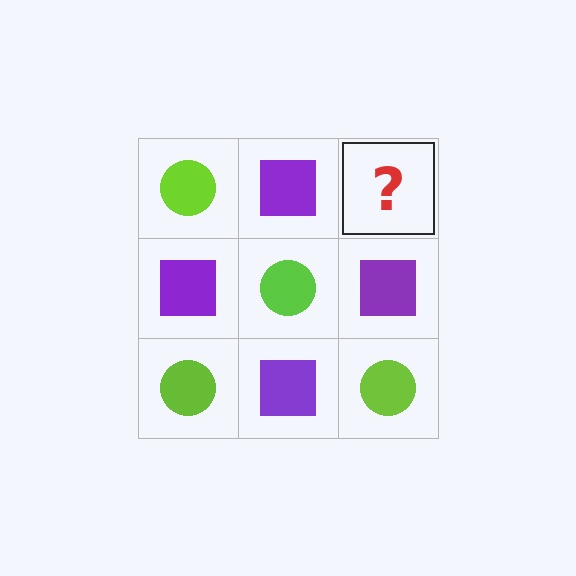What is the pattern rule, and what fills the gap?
The rule is that it alternates lime circle and purple square in a checkerboard pattern. The gap should be filled with a lime circle.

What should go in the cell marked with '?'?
The missing cell should contain a lime circle.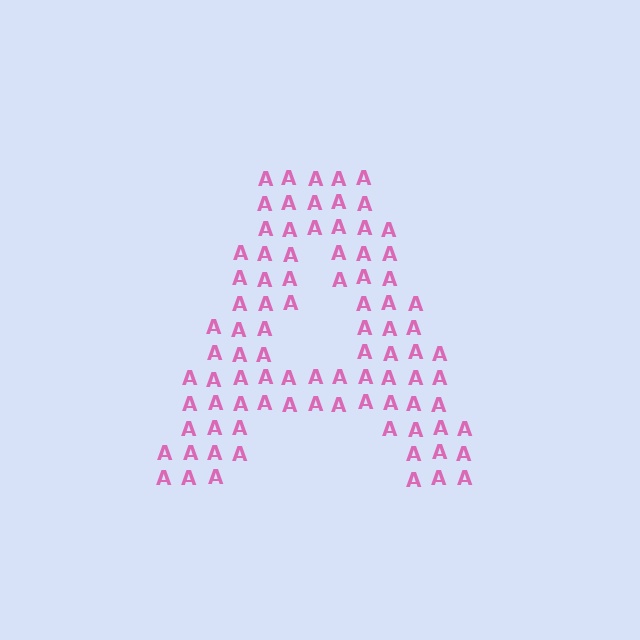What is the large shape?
The large shape is the letter A.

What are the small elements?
The small elements are letter A's.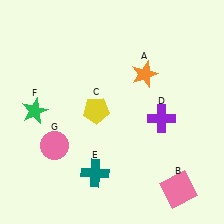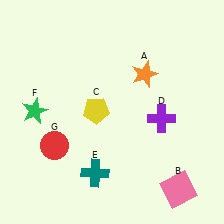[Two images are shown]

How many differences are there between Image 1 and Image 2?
There is 1 difference between the two images.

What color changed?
The circle (G) changed from pink in Image 1 to red in Image 2.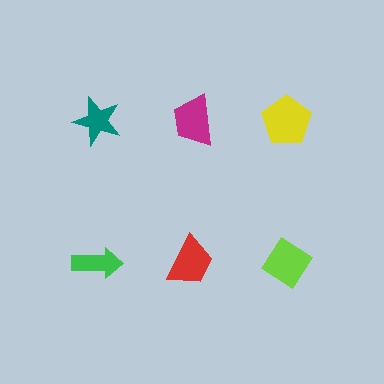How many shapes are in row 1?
3 shapes.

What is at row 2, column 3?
A lime diamond.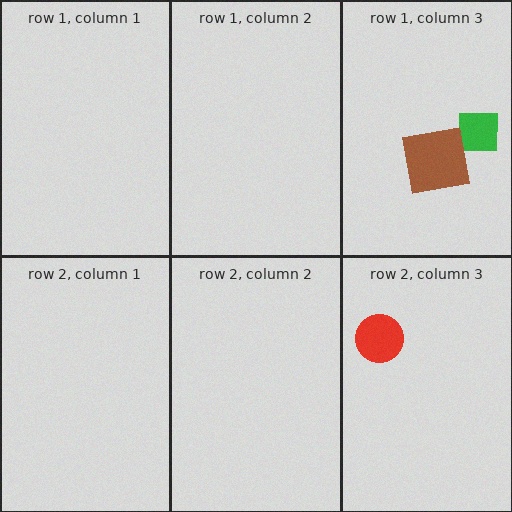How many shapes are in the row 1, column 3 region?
2.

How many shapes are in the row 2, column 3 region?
1.